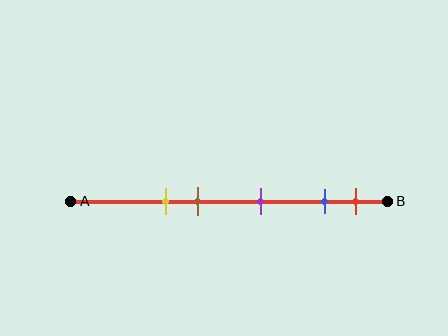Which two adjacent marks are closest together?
The blue and red marks are the closest adjacent pair.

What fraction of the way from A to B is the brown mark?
The brown mark is approximately 40% (0.4) of the way from A to B.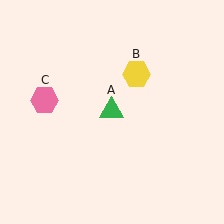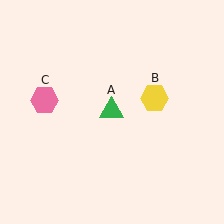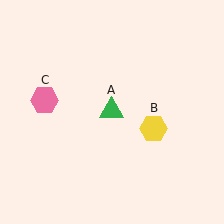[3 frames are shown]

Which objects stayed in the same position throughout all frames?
Green triangle (object A) and pink hexagon (object C) remained stationary.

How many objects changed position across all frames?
1 object changed position: yellow hexagon (object B).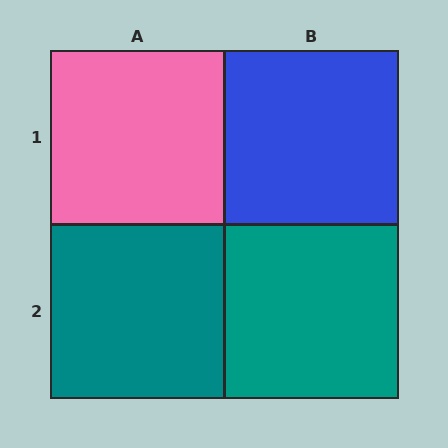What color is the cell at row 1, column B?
Blue.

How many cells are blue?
1 cell is blue.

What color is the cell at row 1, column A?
Pink.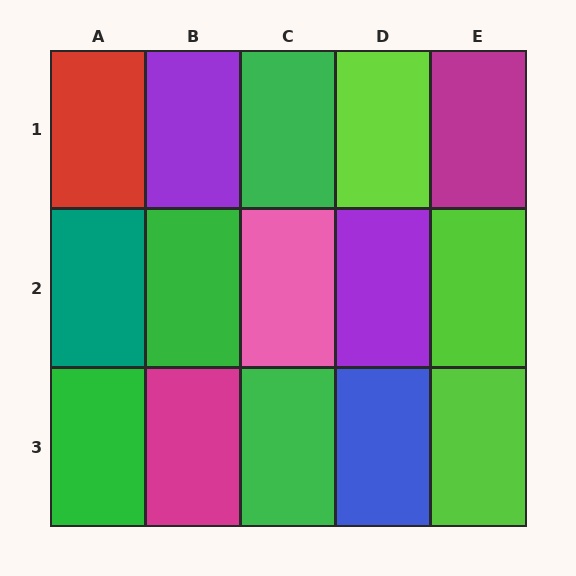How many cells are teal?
1 cell is teal.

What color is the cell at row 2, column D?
Purple.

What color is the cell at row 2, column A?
Teal.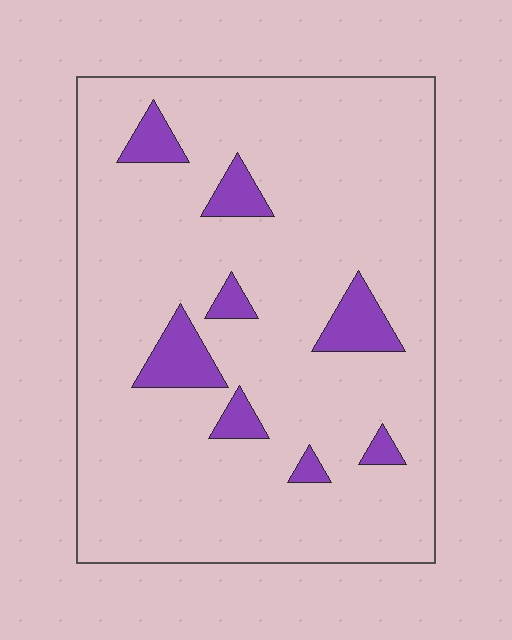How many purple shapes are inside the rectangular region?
8.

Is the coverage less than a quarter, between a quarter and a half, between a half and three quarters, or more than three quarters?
Less than a quarter.